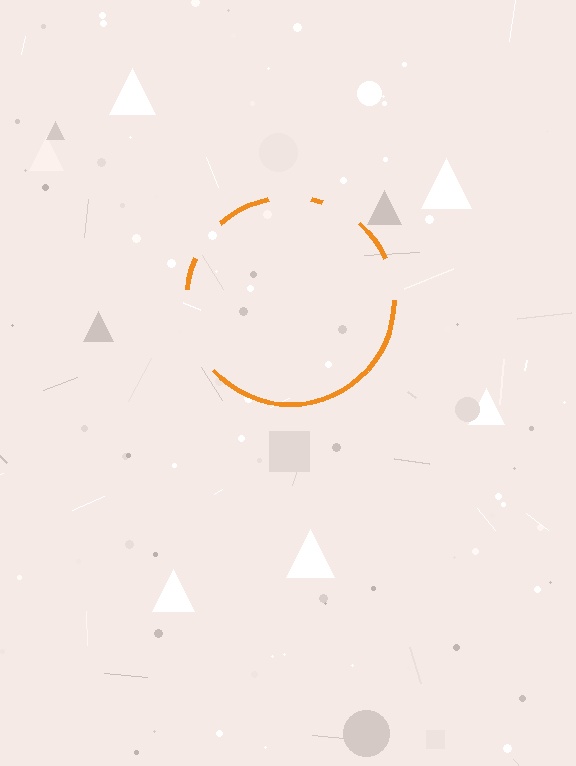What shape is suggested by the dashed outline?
The dashed outline suggests a circle.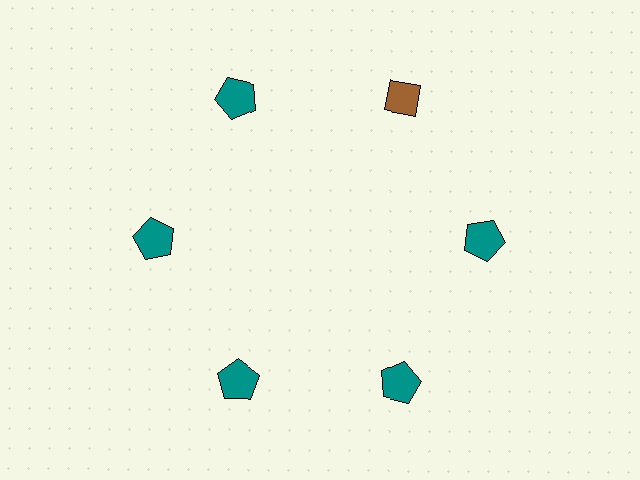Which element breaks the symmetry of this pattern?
The brown diamond at roughly the 1 o'clock position breaks the symmetry. All other shapes are teal pentagons.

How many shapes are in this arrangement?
There are 6 shapes arranged in a ring pattern.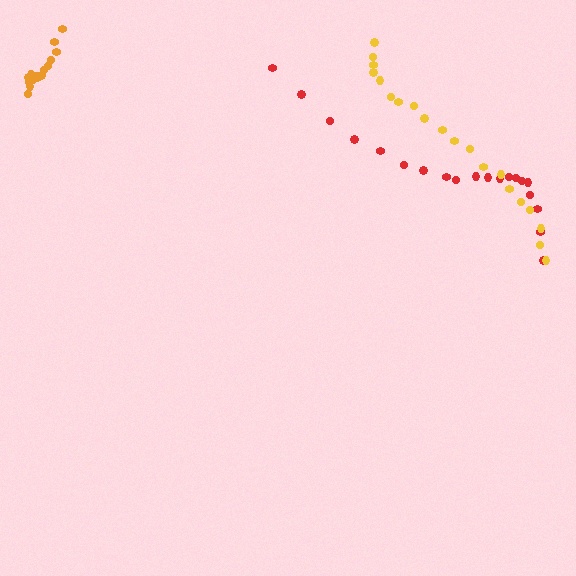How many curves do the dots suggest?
There are 3 distinct paths.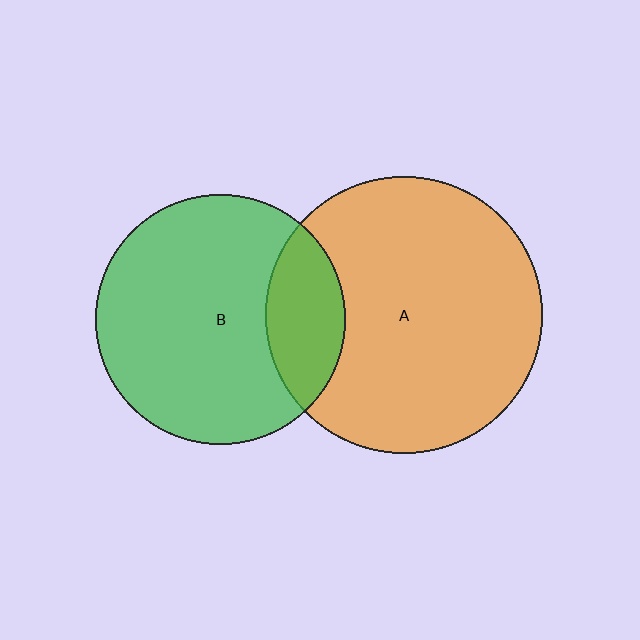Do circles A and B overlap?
Yes.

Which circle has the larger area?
Circle A (orange).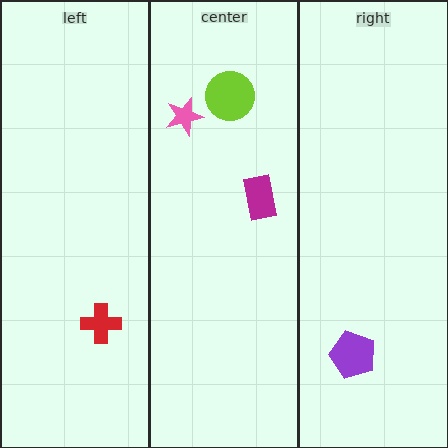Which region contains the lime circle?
The center region.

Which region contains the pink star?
The center region.